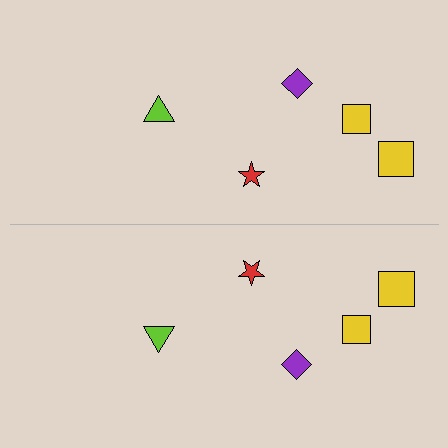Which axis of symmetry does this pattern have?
The pattern has a horizontal axis of symmetry running through the center of the image.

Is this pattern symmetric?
Yes, this pattern has bilateral (reflection) symmetry.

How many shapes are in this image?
There are 10 shapes in this image.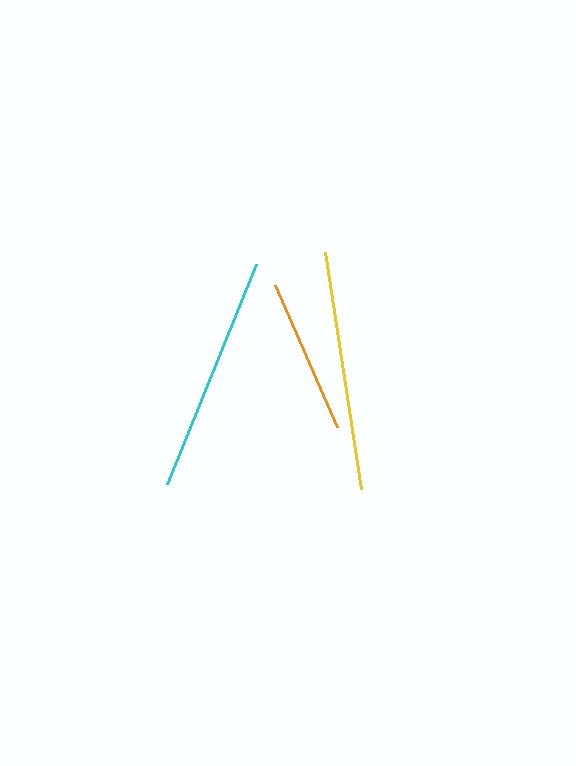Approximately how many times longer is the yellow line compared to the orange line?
The yellow line is approximately 1.5 times the length of the orange line.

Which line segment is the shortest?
The orange line is the shortest at approximately 155 pixels.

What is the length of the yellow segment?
The yellow segment is approximately 240 pixels long.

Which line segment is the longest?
The yellow line is the longest at approximately 240 pixels.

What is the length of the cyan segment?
The cyan segment is approximately 237 pixels long.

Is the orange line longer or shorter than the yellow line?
The yellow line is longer than the orange line.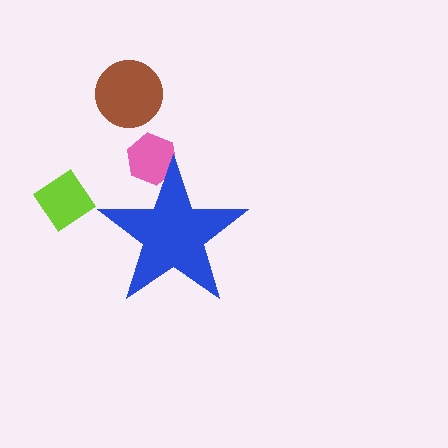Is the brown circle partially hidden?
No, the brown circle is fully visible.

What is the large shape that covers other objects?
A blue star.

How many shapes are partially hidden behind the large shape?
1 shape is partially hidden.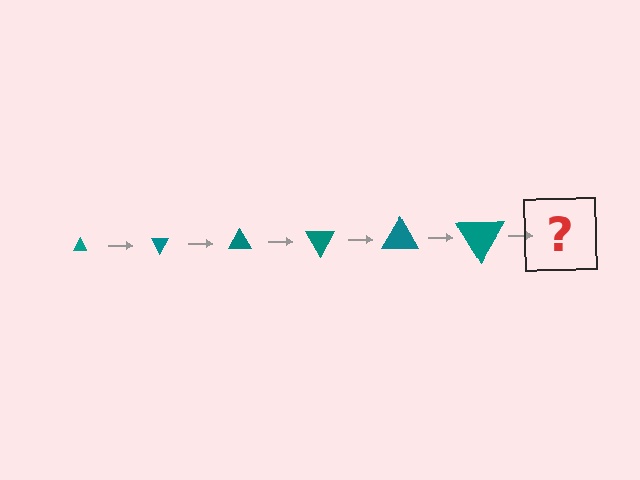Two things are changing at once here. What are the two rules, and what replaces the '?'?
The two rules are that the triangle grows larger each step and it rotates 60 degrees each step. The '?' should be a triangle, larger than the previous one and rotated 360 degrees from the start.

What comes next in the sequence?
The next element should be a triangle, larger than the previous one and rotated 360 degrees from the start.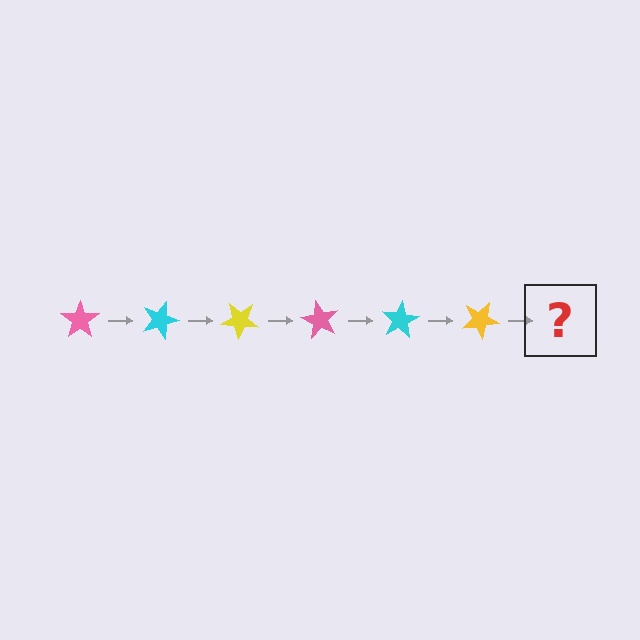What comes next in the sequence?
The next element should be a pink star, rotated 120 degrees from the start.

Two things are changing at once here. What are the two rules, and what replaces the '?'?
The two rules are that it rotates 20 degrees each step and the color cycles through pink, cyan, and yellow. The '?' should be a pink star, rotated 120 degrees from the start.